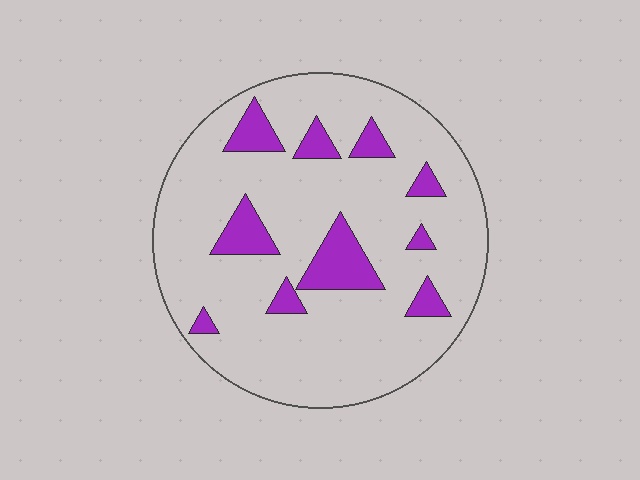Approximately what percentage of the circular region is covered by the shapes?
Approximately 15%.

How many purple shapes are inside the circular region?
10.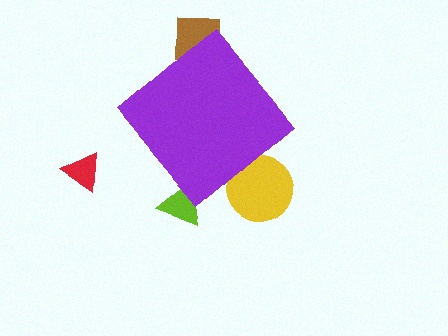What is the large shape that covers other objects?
A purple diamond.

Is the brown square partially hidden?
Yes, the brown square is partially hidden behind the purple diamond.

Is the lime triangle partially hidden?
Yes, the lime triangle is partially hidden behind the purple diamond.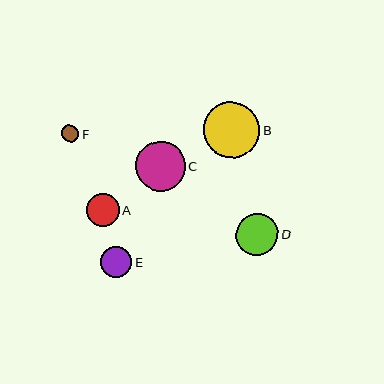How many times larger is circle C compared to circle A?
Circle C is approximately 1.5 times the size of circle A.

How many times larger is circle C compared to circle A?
Circle C is approximately 1.5 times the size of circle A.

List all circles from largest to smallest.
From largest to smallest: B, C, D, A, E, F.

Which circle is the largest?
Circle B is the largest with a size of approximately 56 pixels.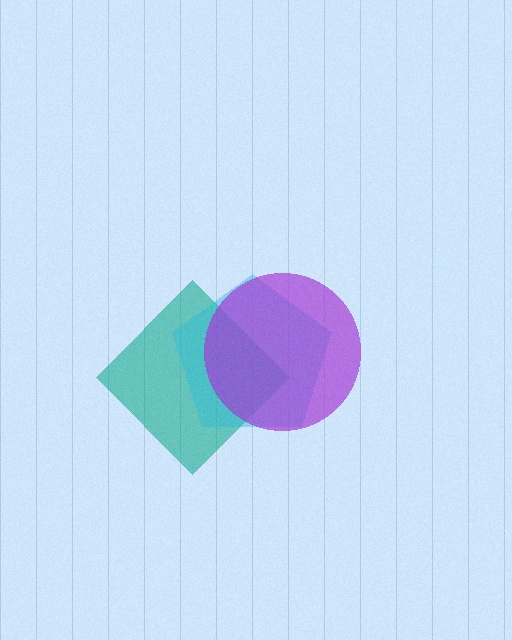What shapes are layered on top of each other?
The layered shapes are: a teal diamond, a cyan pentagon, a purple circle.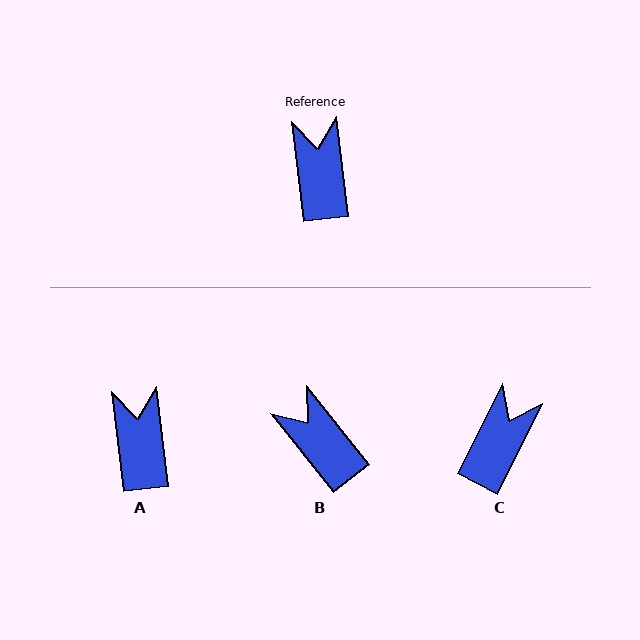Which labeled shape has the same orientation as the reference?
A.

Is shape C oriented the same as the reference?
No, it is off by about 33 degrees.